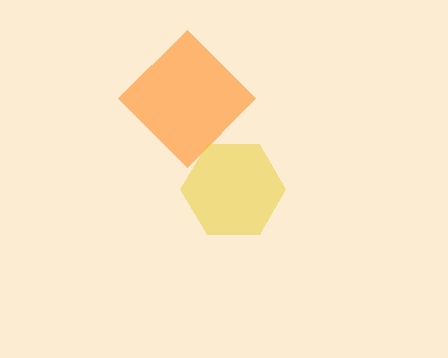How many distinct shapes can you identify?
There are 2 distinct shapes: an orange diamond, a yellow hexagon.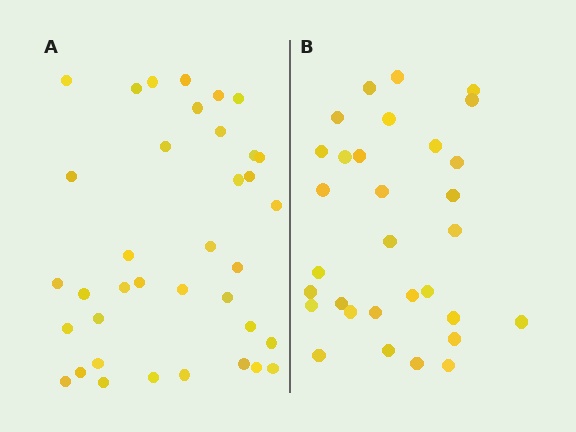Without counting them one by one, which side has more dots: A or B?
Region A (the left region) has more dots.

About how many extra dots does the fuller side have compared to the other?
Region A has about 6 more dots than region B.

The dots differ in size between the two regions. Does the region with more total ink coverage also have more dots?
No. Region B has more total ink coverage because its dots are larger, but region A actually contains more individual dots. Total area can be misleading — the number of items is what matters here.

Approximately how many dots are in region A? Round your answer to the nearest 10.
About 40 dots. (The exact count is 37, which rounds to 40.)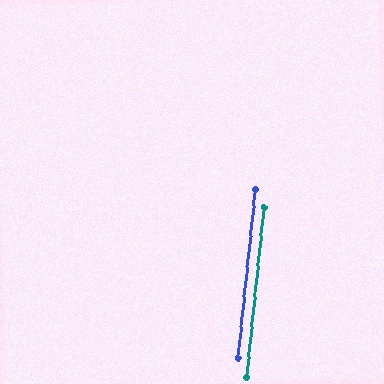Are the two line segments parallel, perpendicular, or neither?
Parallel — their directions differ by only 0.2°.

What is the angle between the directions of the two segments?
Approximately 0 degrees.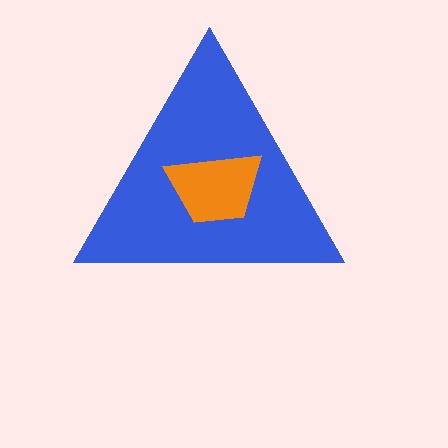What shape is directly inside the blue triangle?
The orange trapezoid.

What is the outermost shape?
The blue triangle.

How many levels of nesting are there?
2.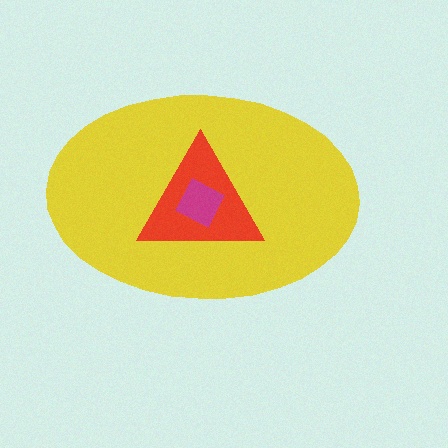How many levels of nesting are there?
3.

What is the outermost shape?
The yellow ellipse.